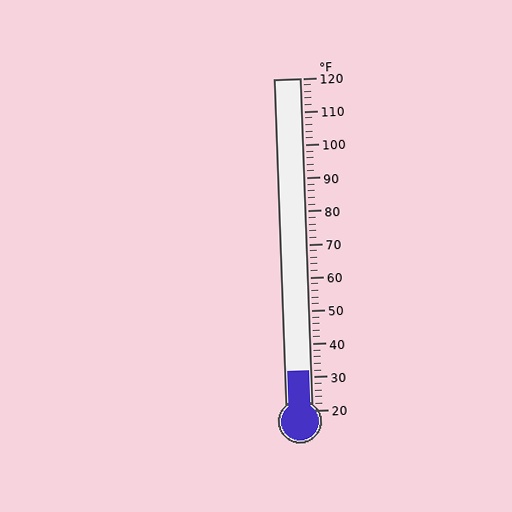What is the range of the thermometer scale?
The thermometer scale ranges from 20°F to 120°F.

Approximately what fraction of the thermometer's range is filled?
The thermometer is filled to approximately 10% of its range.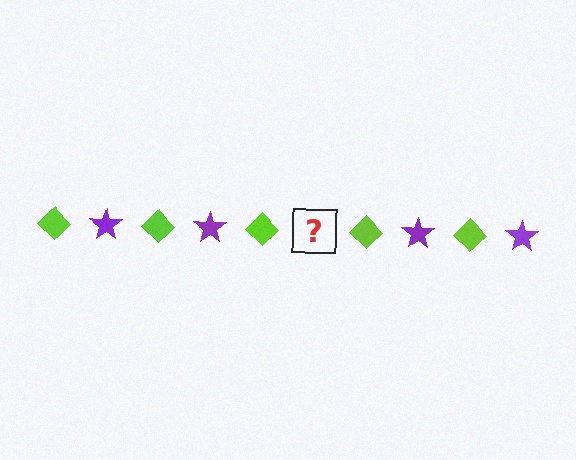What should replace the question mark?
The question mark should be replaced with a purple star.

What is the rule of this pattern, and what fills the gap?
The rule is that the pattern alternates between lime diamond and purple star. The gap should be filled with a purple star.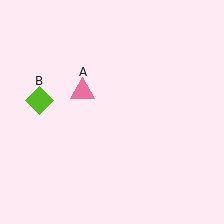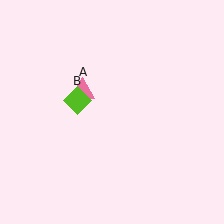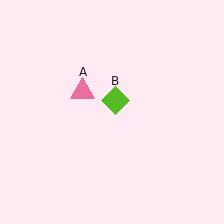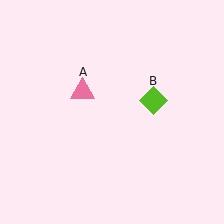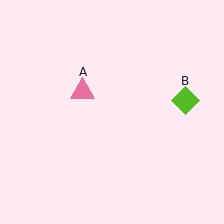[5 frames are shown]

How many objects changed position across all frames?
1 object changed position: lime diamond (object B).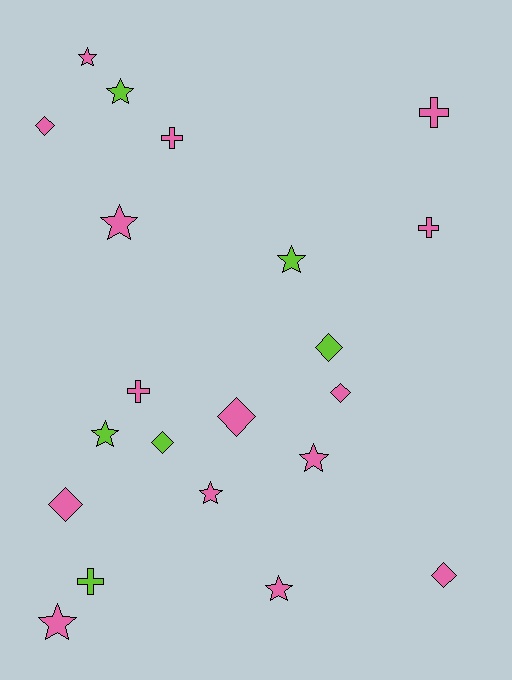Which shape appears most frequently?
Star, with 9 objects.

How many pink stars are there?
There are 6 pink stars.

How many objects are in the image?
There are 21 objects.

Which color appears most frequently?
Pink, with 15 objects.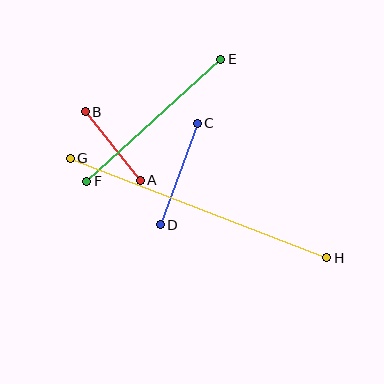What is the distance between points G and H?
The distance is approximately 275 pixels.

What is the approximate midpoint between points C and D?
The midpoint is at approximately (179, 174) pixels.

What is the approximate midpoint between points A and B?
The midpoint is at approximately (113, 146) pixels.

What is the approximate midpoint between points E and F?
The midpoint is at approximately (154, 120) pixels.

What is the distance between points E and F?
The distance is approximately 181 pixels.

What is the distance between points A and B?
The distance is approximately 88 pixels.